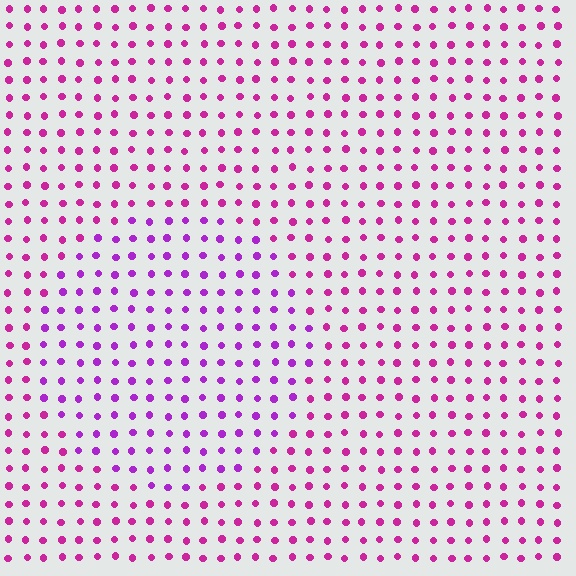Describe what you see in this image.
The image is filled with small magenta elements in a uniform arrangement. A circle-shaped region is visible where the elements are tinted to a slightly different hue, forming a subtle color boundary.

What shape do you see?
I see a circle.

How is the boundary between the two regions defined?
The boundary is defined purely by a slight shift in hue (about 29 degrees). Spacing, size, and orientation are identical on both sides.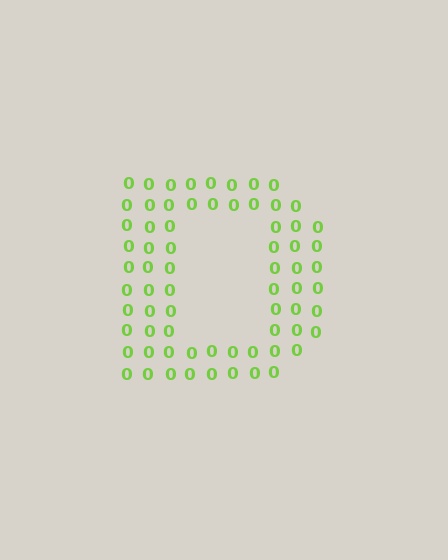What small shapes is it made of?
It is made of small digit 0's.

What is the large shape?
The large shape is the letter D.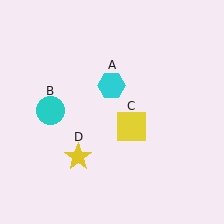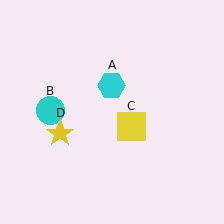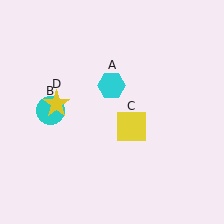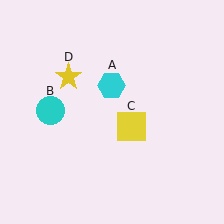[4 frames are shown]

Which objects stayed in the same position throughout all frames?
Cyan hexagon (object A) and cyan circle (object B) and yellow square (object C) remained stationary.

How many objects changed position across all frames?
1 object changed position: yellow star (object D).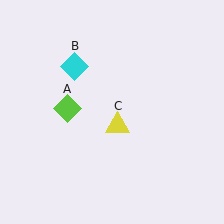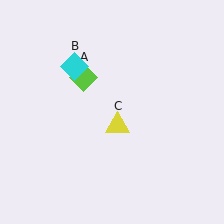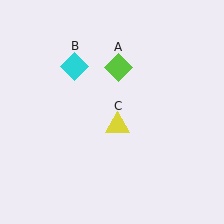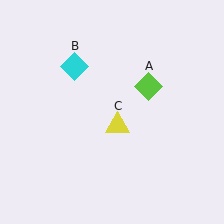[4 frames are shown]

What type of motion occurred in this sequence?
The lime diamond (object A) rotated clockwise around the center of the scene.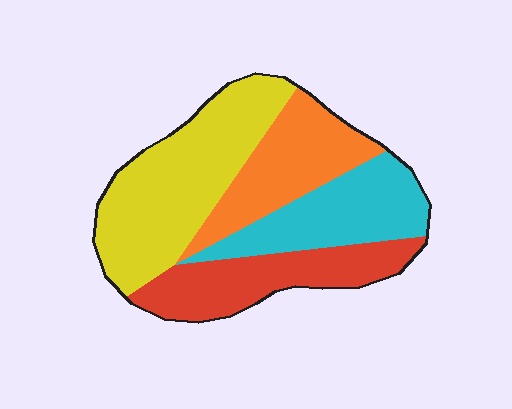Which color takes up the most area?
Yellow, at roughly 35%.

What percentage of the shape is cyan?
Cyan covers roughly 20% of the shape.